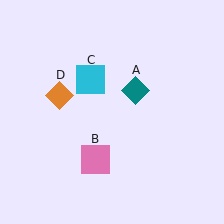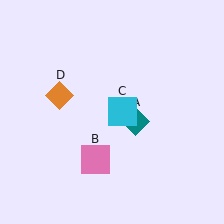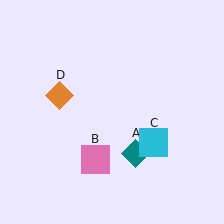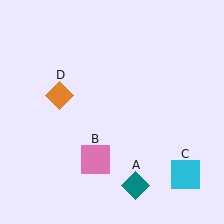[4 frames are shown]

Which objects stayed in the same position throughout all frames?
Pink square (object B) and orange diamond (object D) remained stationary.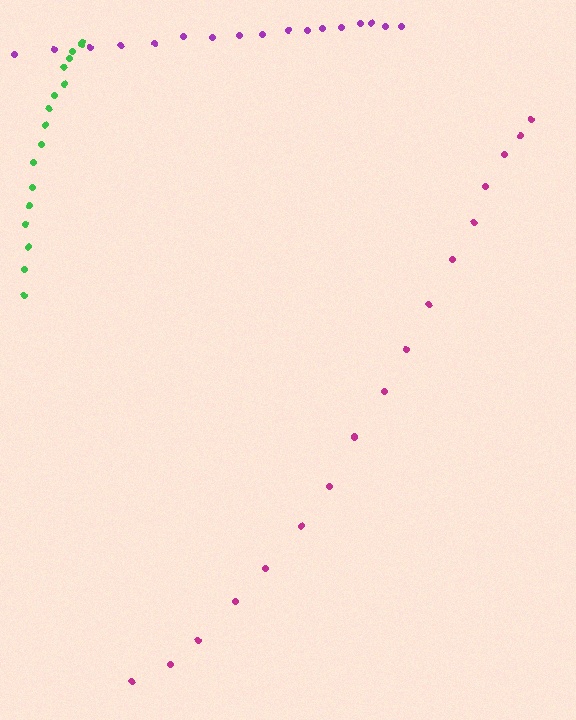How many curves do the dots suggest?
There are 3 distinct paths.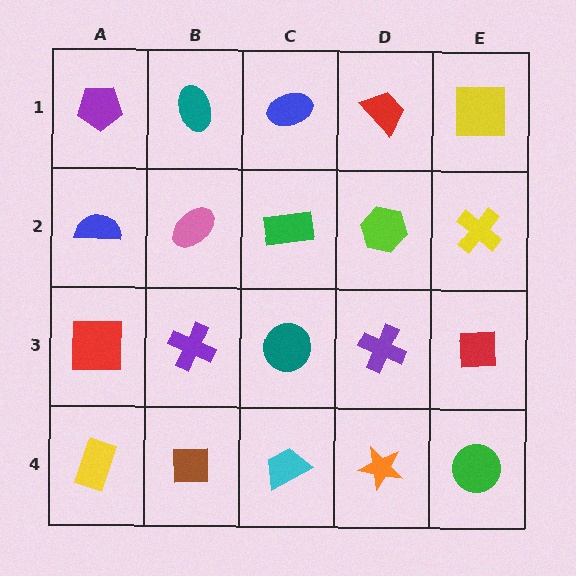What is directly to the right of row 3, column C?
A purple cross.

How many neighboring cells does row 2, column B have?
4.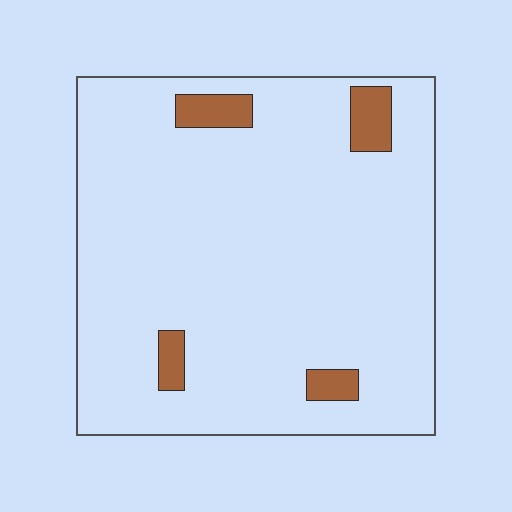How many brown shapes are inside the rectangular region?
4.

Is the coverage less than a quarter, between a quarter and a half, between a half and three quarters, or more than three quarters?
Less than a quarter.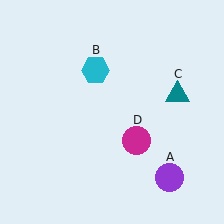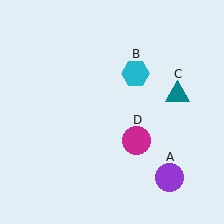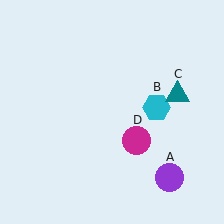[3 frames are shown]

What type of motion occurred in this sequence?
The cyan hexagon (object B) rotated clockwise around the center of the scene.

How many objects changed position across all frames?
1 object changed position: cyan hexagon (object B).